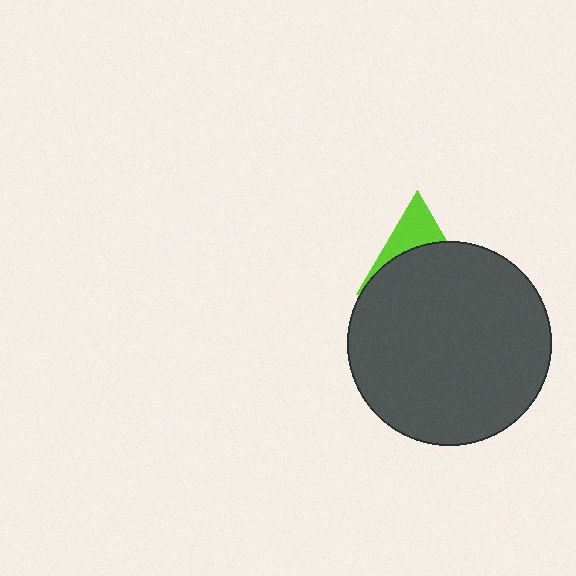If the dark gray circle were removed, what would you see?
You would see the complete lime triangle.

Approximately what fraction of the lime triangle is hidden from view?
Roughly 65% of the lime triangle is hidden behind the dark gray circle.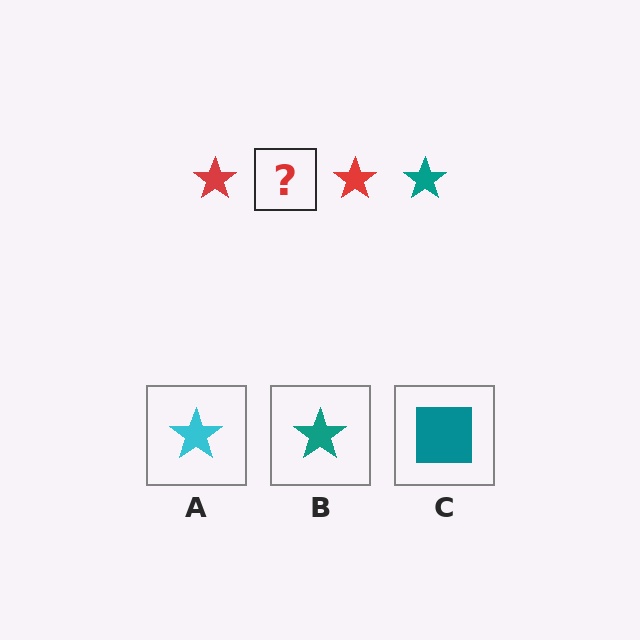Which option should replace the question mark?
Option B.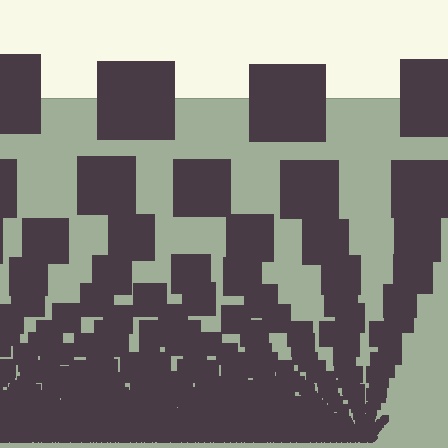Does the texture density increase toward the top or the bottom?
Density increases toward the bottom.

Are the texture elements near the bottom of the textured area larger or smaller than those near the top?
Smaller. The gradient is inverted — elements near the bottom are smaller and denser.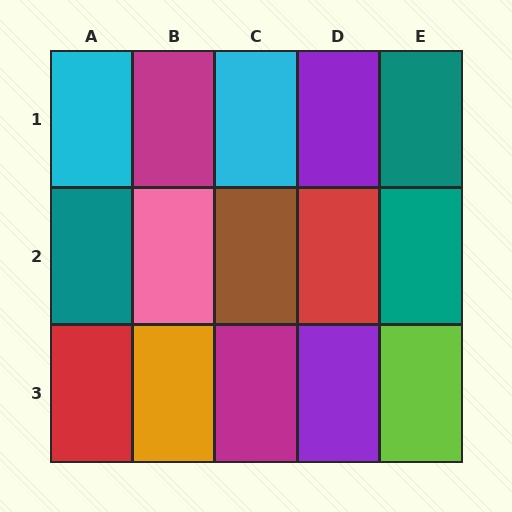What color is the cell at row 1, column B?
Magenta.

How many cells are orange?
1 cell is orange.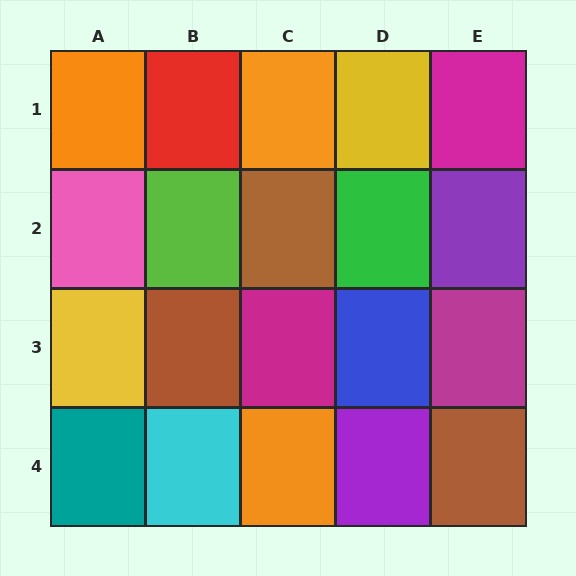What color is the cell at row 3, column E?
Magenta.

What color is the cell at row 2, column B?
Lime.